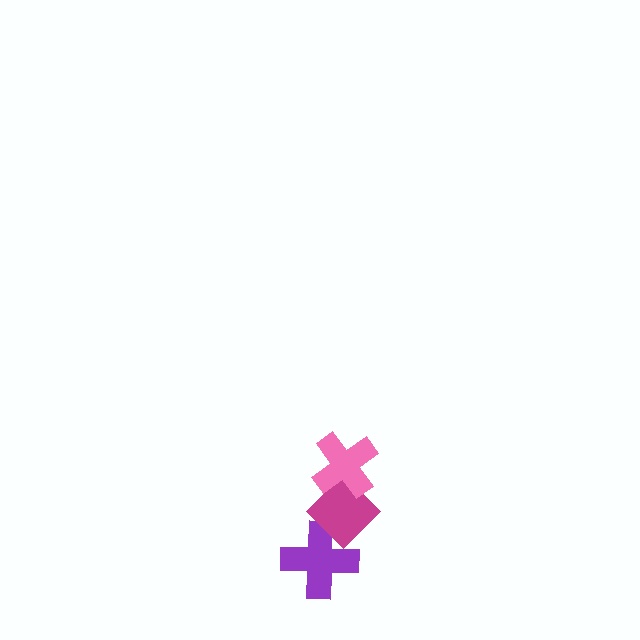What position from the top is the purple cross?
The purple cross is 3rd from the top.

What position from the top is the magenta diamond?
The magenta diamond is 2nd from the top.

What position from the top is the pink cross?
The pink cross is 1st from the top.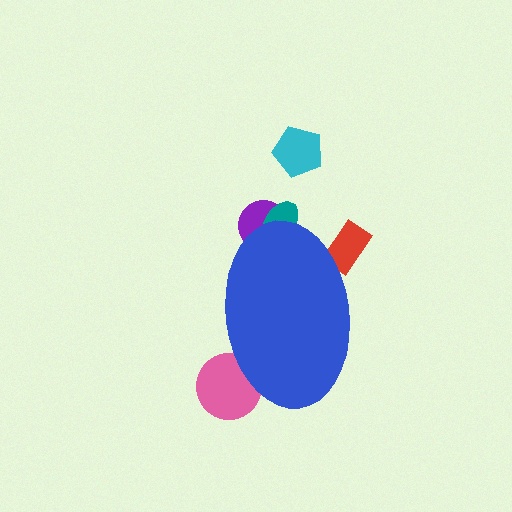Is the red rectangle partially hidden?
Yes, the red rectangle is partially hidden behind the blue ellipse.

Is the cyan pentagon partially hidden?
No, the cyan pentagon is fully visible.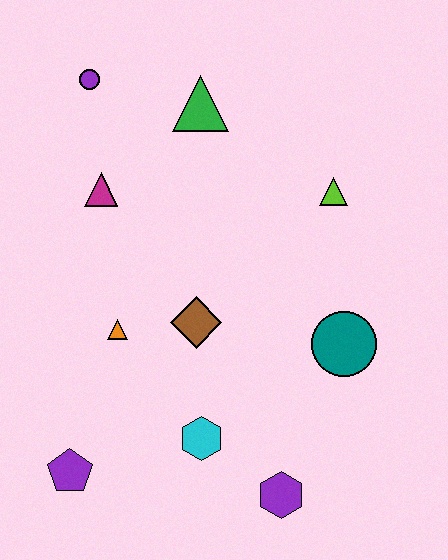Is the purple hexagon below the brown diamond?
Yes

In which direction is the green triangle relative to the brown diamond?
The green triangle is above the brown diamond.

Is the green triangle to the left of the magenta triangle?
No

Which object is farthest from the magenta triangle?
The purple hexagon is farthest from the magenta triangle.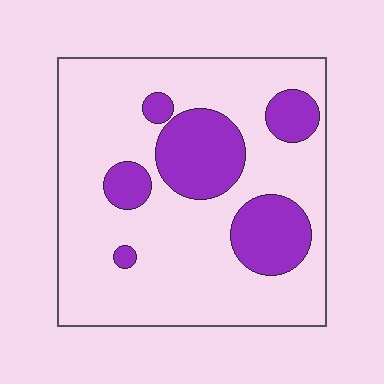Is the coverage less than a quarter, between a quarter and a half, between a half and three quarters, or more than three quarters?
Less than a quarter.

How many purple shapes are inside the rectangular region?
6.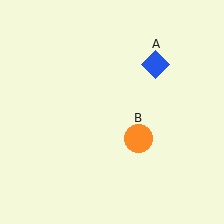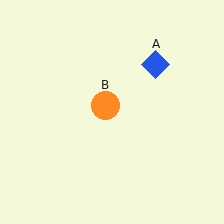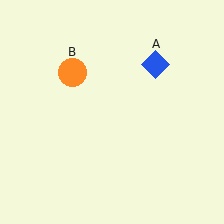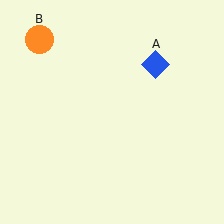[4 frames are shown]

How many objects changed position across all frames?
1 object changed position: orange circle (object B).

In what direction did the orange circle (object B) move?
The orange circle (object B) moved up and to the left.